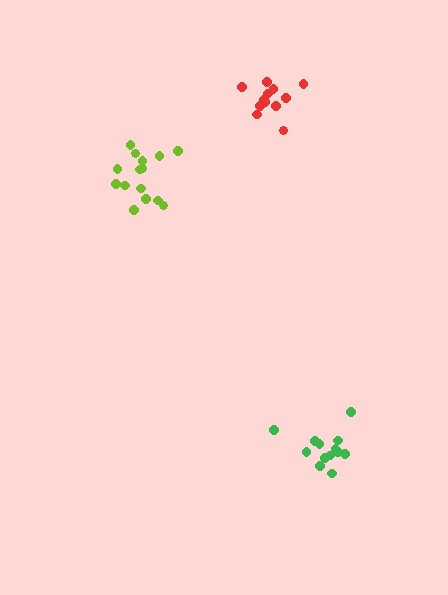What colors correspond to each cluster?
The clusters are colored: green, red, lime.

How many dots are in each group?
Group 1: 13 dots, Group 2: 13 dots, Group 3: 15 dots (41 total).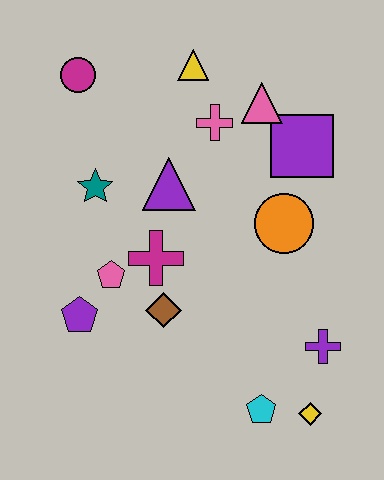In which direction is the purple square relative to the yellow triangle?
The purple square is to the right of the yellow triangle.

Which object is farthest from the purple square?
The purple pentagon is farthest from the purple square.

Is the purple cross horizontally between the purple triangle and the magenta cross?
No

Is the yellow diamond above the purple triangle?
No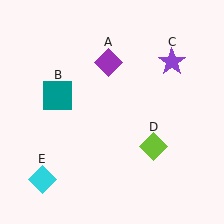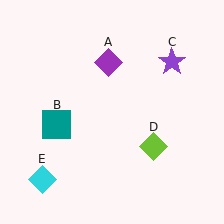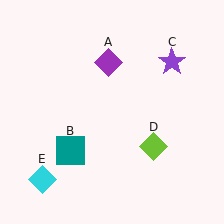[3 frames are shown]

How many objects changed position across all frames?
1 object changed position: teal square (object B).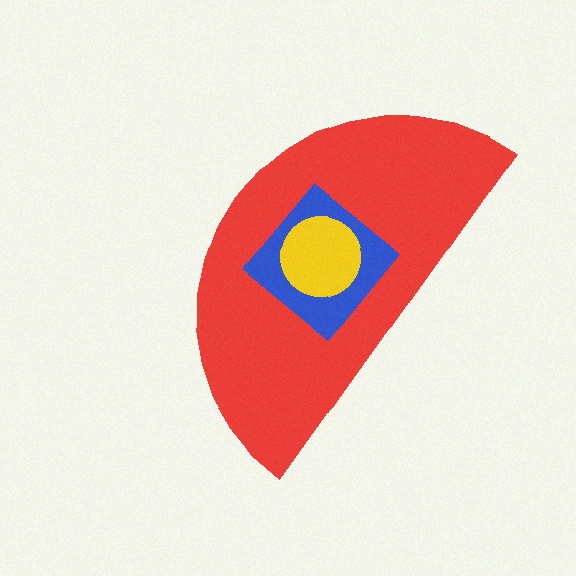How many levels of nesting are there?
3.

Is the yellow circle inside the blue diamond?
Yes.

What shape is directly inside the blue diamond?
The yellow circle.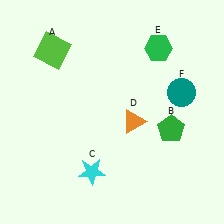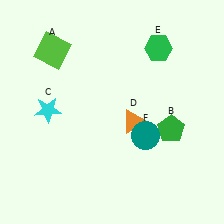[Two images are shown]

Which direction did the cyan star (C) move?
The cyan star (C) moved up.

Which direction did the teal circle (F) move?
The teal circle (F) moved down.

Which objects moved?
The objects that moved are: the cyan star (C), the teal circle (F).